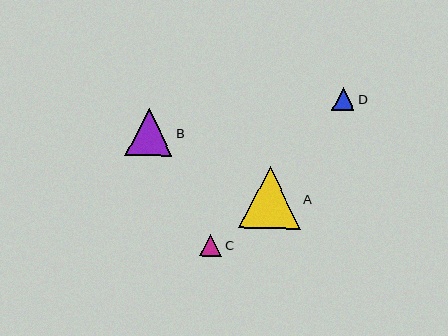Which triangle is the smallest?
Triangle C is the smallest with a size of approximately 22 pixels.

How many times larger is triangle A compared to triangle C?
Triangle A is approximately 2.8 times the size of triangle C.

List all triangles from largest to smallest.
From largest to smallest: A, B, D, C.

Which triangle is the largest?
Triangle A is the largest with a size of approximately 62 pixels.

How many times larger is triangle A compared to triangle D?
Triangle A is approximately 2.8 times the size of triangle D.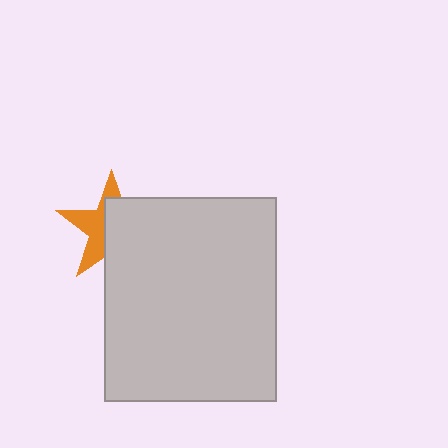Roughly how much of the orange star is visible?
A small part of it is visible (roughly 42%).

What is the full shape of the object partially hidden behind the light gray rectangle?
The partially hidden object is an orange star.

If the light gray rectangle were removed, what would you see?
You would see the complete orange star.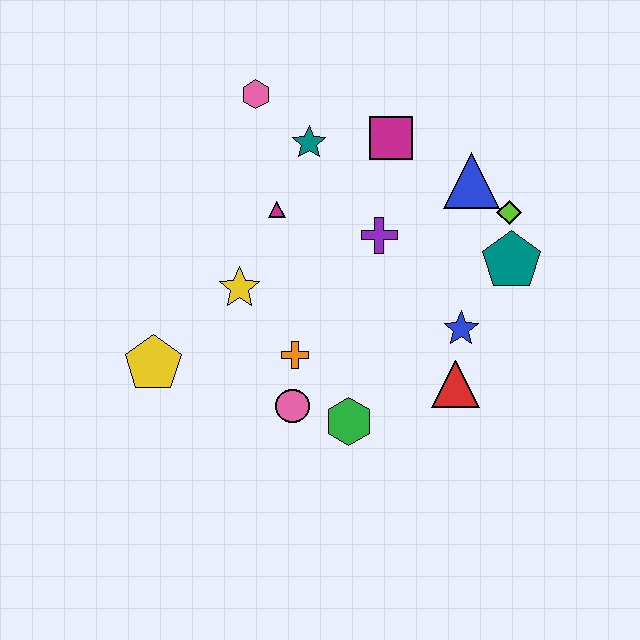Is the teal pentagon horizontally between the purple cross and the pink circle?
No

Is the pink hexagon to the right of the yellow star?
Yes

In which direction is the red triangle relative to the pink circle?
The red triangle is to the right of the pink circle.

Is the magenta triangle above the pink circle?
Yes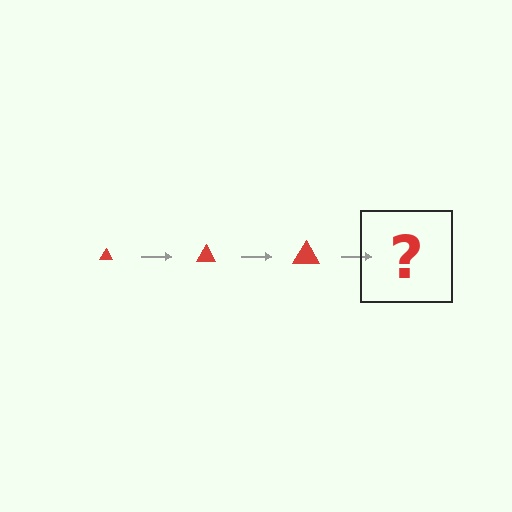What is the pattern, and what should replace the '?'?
The pattern is that the triangle gets progressively larger each step. The '?' should be a red triangle, larger than the previous one.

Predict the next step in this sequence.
The next step is a red triangle, larger than the previous one.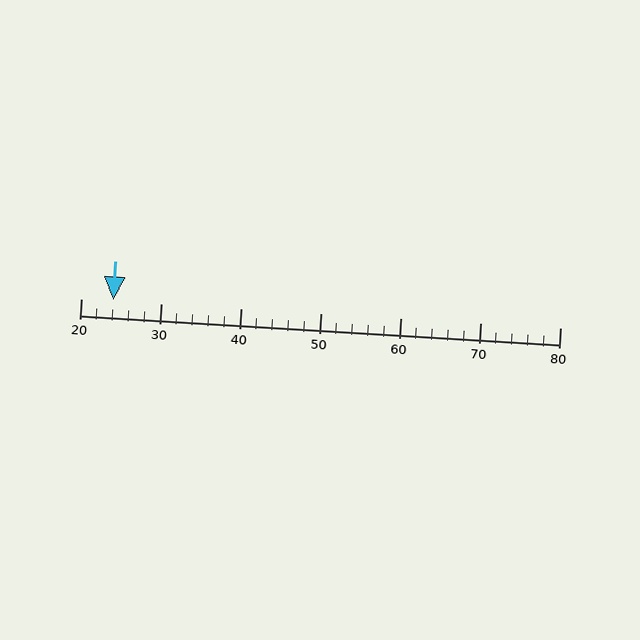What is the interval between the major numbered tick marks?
The major tick marks are spaced 10 units apart.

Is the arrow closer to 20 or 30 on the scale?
The arrow is closer to 20.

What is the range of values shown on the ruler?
The ruler shows values from 20 to 80.